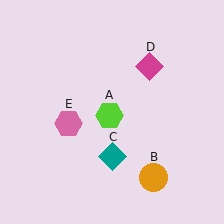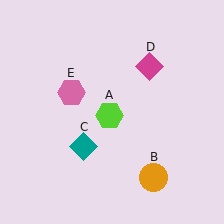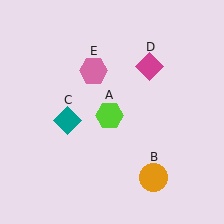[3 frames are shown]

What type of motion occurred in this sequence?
The teal diamond (object C), pink hexagon (object E) rotated clockwise around the center of the scene.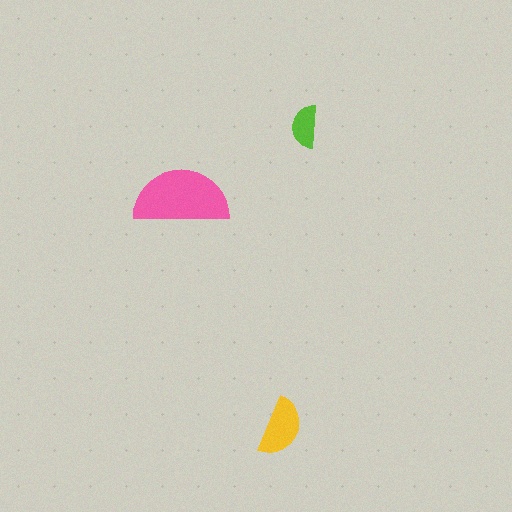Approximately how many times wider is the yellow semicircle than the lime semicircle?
About 1.5 times wider.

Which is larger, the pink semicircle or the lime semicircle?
The pink one.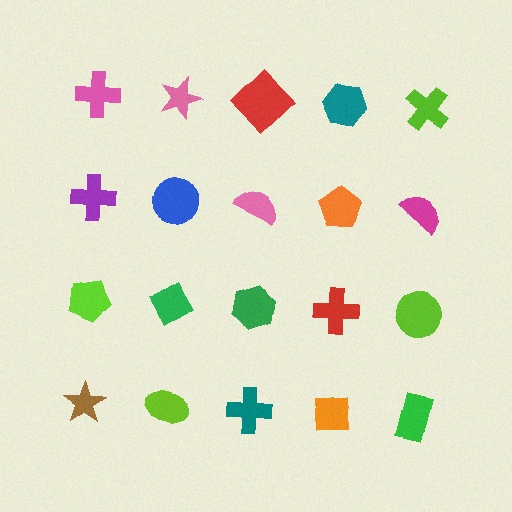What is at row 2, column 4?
An orange pentagon.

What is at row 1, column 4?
A teal hexagon.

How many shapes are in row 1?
5 shapes.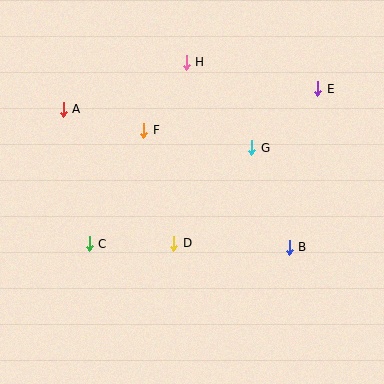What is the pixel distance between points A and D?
The distance between A and D is 173 pixels.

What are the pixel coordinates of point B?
Point B is at (289, 247).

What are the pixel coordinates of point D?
Point D is at (174, 243).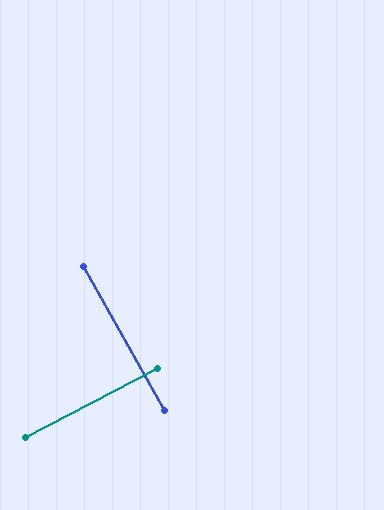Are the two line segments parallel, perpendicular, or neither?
Perpendicular — they meet at approximately 88°.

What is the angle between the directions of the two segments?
Approximately 88 degrees.